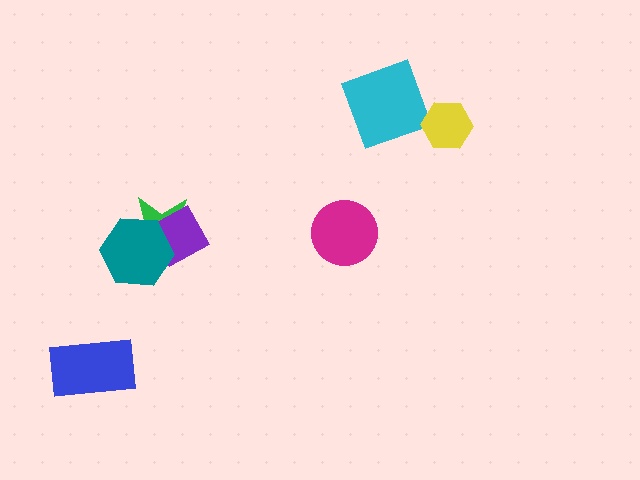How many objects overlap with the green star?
2 objects overlap with the green star.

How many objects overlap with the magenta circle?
0 objects overlap with the magenta circle.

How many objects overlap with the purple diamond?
2 objects overlap with the purple diamond.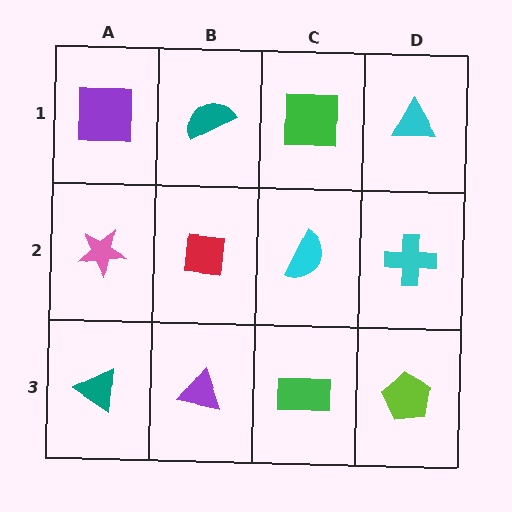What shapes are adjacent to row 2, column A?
A purple square (row 1, column A), a teal triangle (row 3, column A), a red square (row 2, column B).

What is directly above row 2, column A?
A purple square.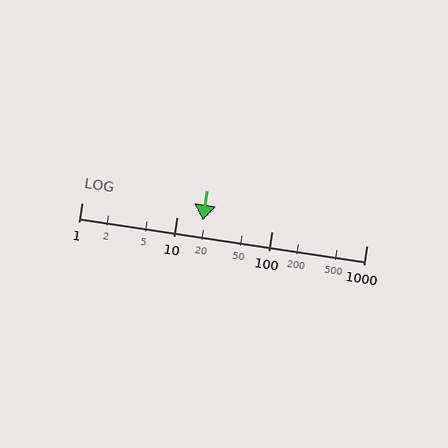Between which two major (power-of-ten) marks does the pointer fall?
The pointer is between 10 and 100.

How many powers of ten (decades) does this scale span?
The scale spans 3 decades, from 1 to 1000.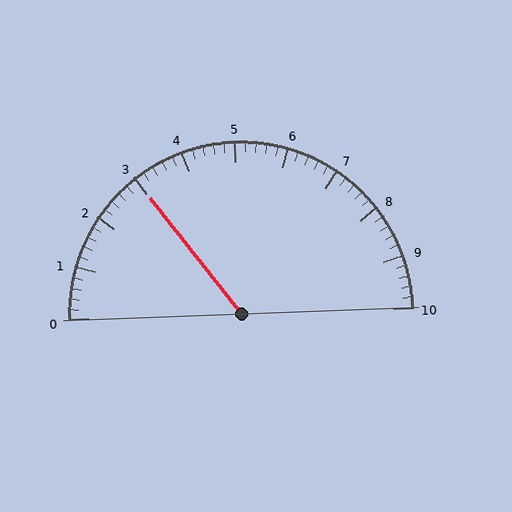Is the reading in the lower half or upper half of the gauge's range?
The reading is in the lower half of the range (0 to 10).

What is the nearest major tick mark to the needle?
The nearest major tick mark is 3.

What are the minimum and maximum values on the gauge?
The gauge ranges from 0 to 10.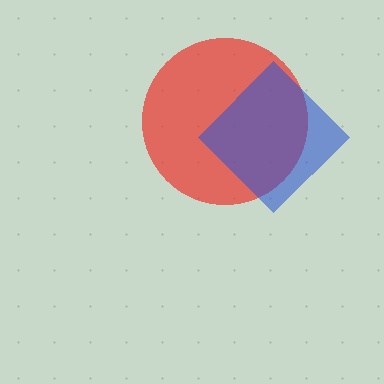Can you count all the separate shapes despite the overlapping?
Yes, there are 2 separate shapes.